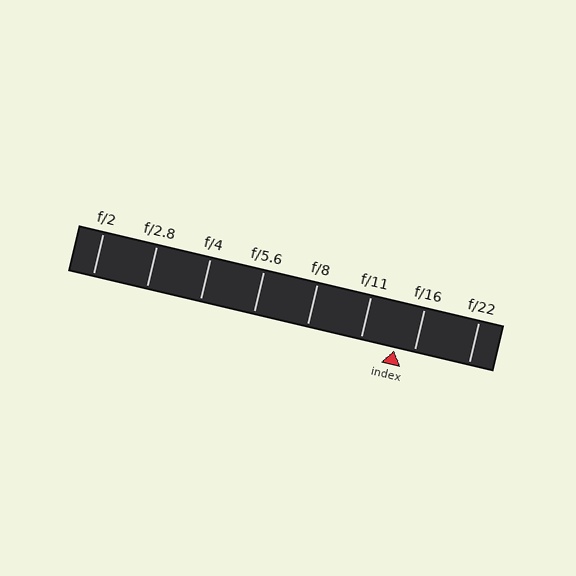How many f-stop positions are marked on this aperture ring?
There are 8 f-stop positions marked.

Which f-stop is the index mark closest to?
The index mark is closest to f/16.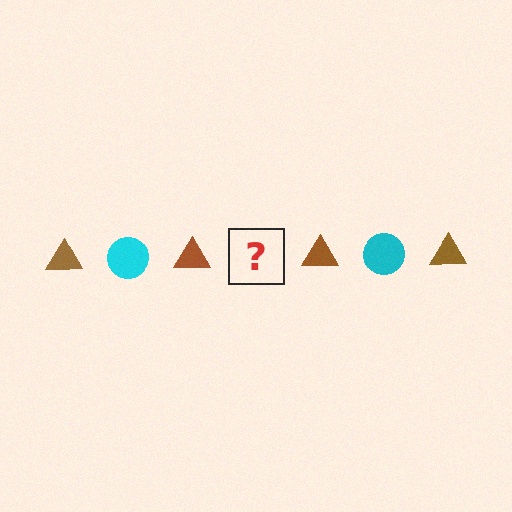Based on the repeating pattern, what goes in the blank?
The blank should be a cyan circle.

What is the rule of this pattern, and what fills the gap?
The rule is that the pattern alternates between brown triangle and cyan circle. The gap should be filled with a cyan circle.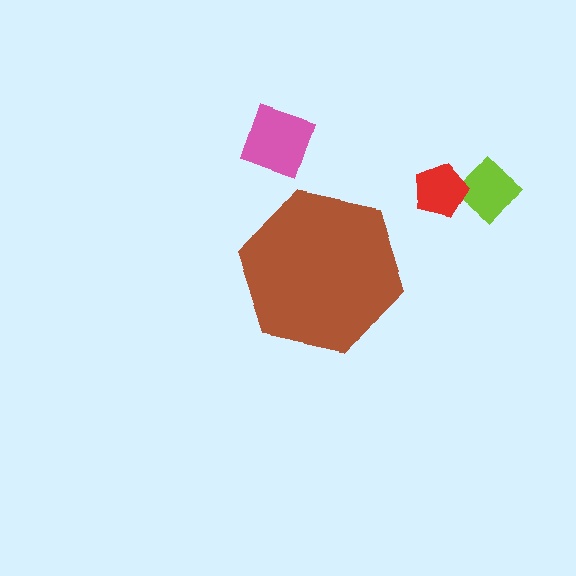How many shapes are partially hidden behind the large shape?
0 shapes are partially hidden.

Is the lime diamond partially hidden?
No, the lime diamond is fully visible.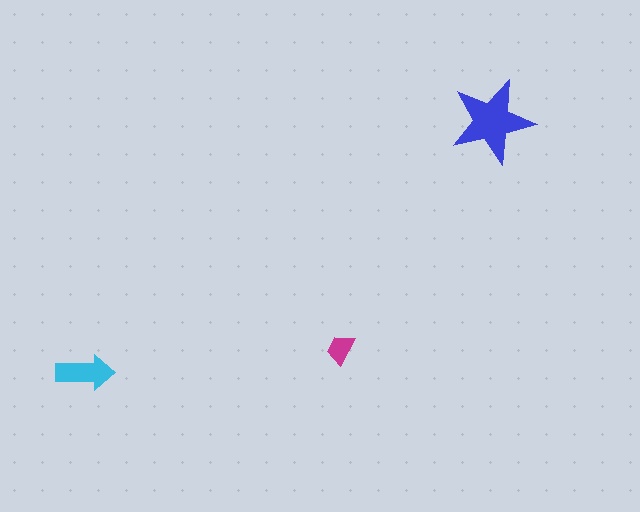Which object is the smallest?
The magenta trapezoid.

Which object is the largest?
The blue star.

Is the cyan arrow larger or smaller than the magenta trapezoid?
Larger.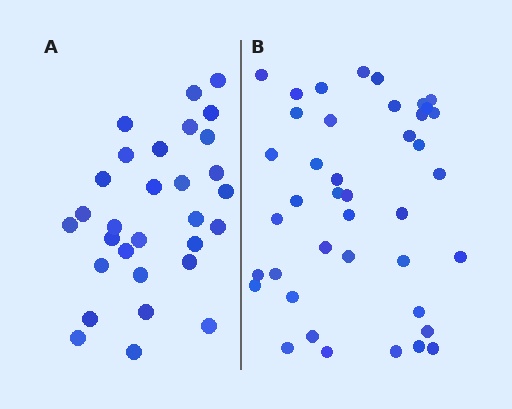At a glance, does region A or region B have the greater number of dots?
Region B (the right region) has more dots.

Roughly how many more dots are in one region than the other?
Region B has roughly 12 or so more dots than region A.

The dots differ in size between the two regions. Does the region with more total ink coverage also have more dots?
No. Region A has more total ink coverage because its dots are larger, but region B actually contains more individual dots. Total area can be misleading — the number of items is what matters here.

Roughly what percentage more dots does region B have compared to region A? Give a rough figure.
About 35% more.